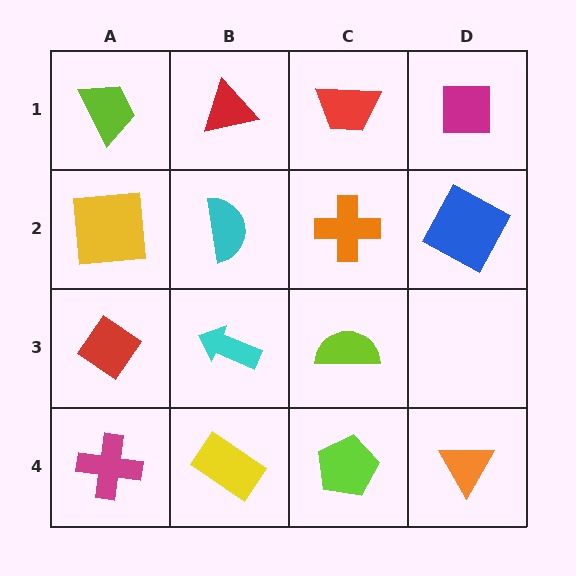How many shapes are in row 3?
3 shapes.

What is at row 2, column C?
An orange cross.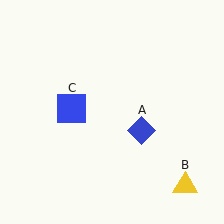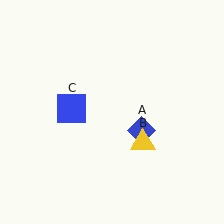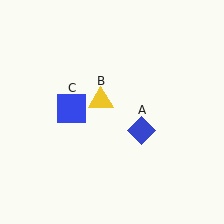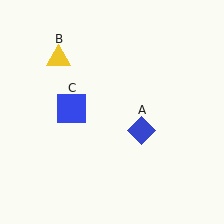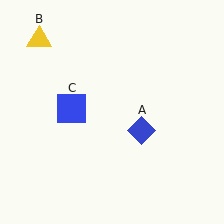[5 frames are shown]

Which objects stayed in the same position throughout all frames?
Blue diamond (object A) and blue square (object C) remained stationary.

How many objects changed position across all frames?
1 object changed position: yellow triangle (object B).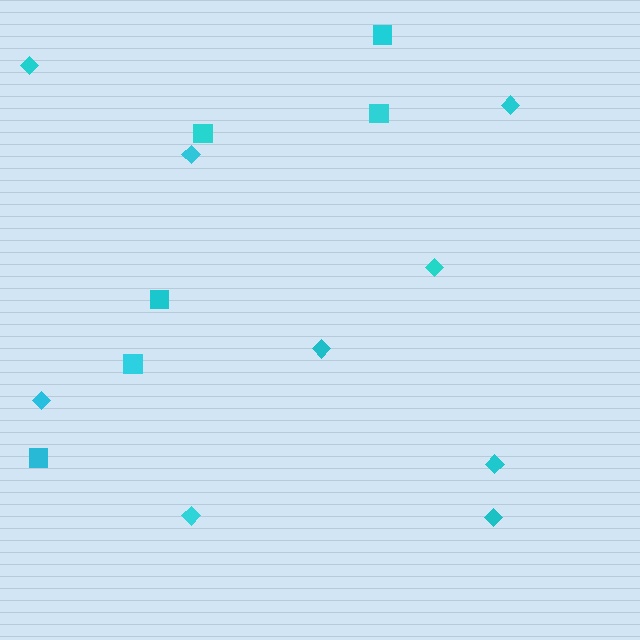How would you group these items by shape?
There are 2 groups: one group of squares (6) and one group of diamonds (9).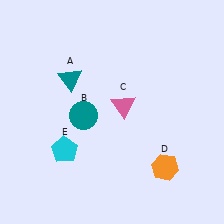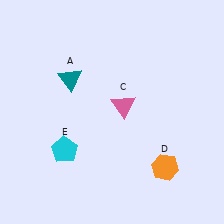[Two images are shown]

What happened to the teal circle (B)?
The teal circle (B) was removed in Image 2. It was in the bottom-left area of Image 1.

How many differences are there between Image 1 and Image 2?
There is 1 difference between the two images.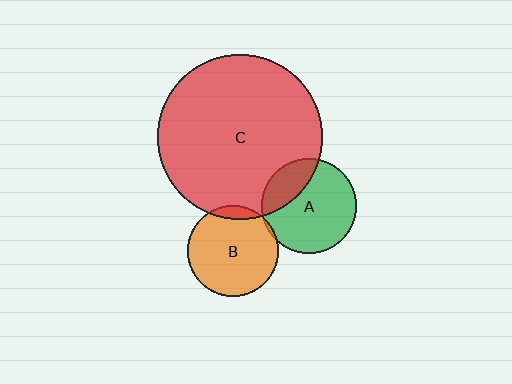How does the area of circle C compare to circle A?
Approximately 3.0 times.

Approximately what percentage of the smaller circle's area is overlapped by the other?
Approximately 25%.